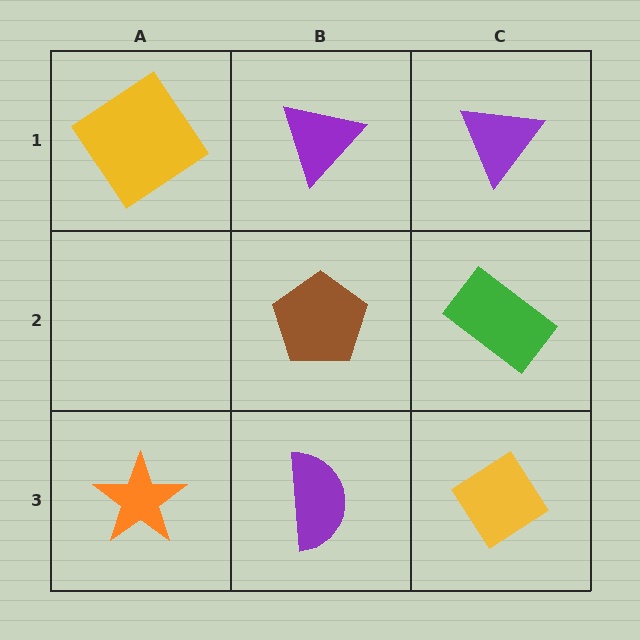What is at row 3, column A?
An orange star.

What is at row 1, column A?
A yellow diamond.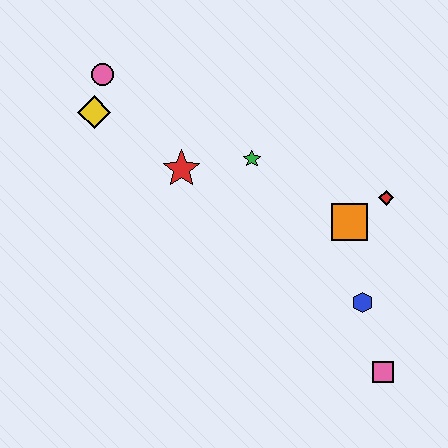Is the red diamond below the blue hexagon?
No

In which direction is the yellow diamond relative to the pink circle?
The yellow diamond is below the pink circle.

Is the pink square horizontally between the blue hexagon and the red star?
No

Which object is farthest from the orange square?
The pink circle is farthest from the orange square.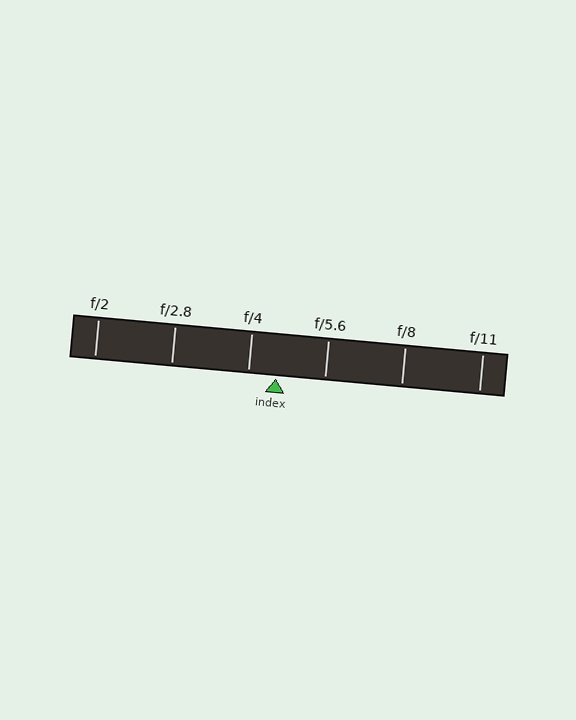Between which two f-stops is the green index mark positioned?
The index mark is between f/4 and f/5.6.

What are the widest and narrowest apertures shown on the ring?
The widest aperture shown is f/2 and the narrowest is f/11.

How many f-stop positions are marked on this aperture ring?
There are 6 f-stop positions marked.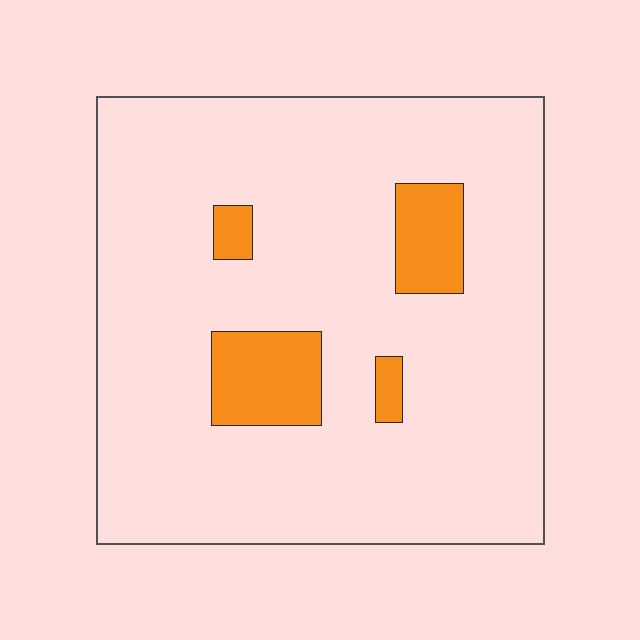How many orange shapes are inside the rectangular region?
4.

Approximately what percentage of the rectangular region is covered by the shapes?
Approximately 10%.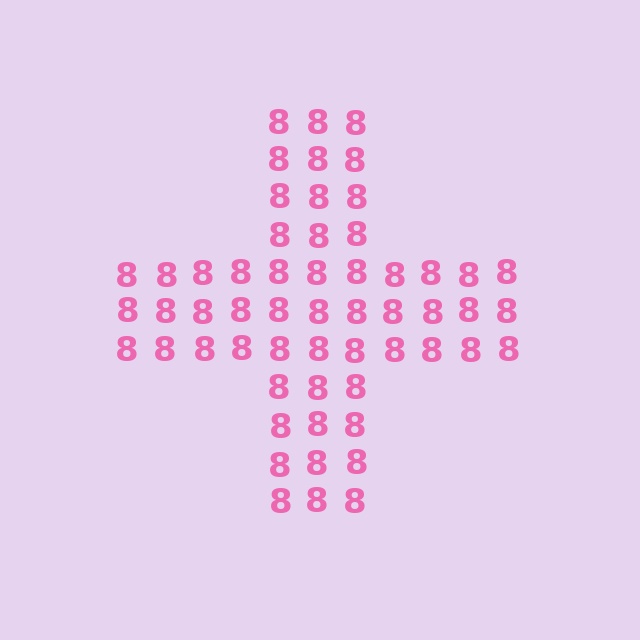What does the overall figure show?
The overall figure shows a cross.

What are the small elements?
The small elements are digit 8's.